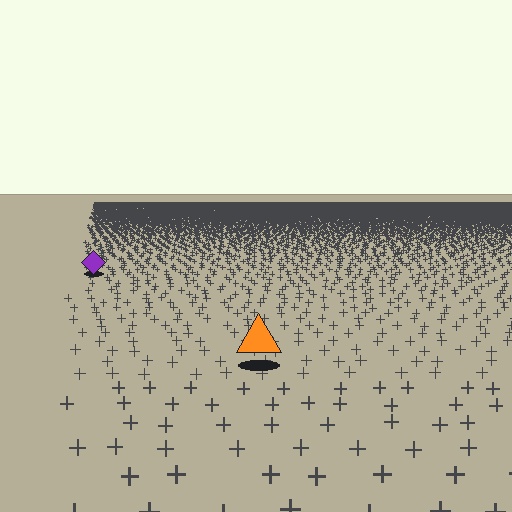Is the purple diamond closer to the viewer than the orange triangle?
No. The orange triangle is closer — you can tell from the texture gradient: the ground texture is coarser near it.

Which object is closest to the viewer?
The orange triangle is closest. The texture marks near it are larger and more spread out.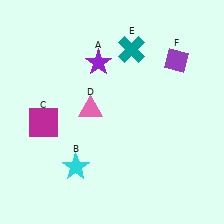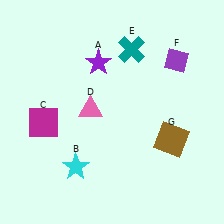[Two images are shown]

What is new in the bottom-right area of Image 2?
A brown square (G) was added in the bottom-right area of Image 2.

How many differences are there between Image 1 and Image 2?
There is 1 difference between the two images.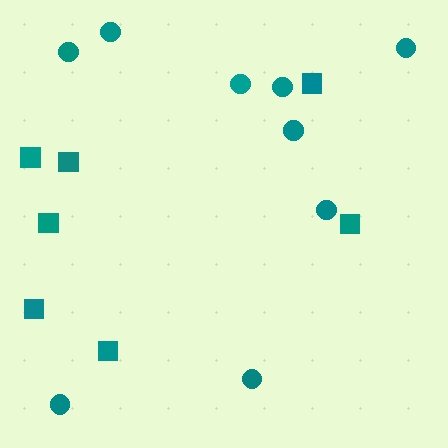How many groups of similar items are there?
There are 2 groups: one group of squares (7) and one group of circles (9).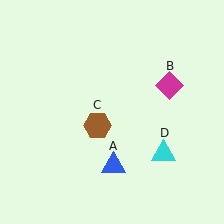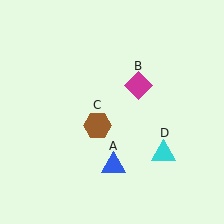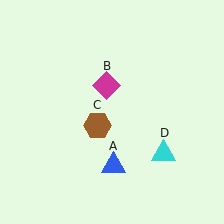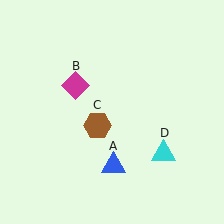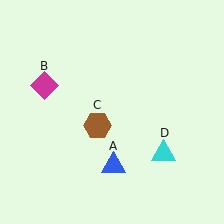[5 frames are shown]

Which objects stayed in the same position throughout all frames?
Blue triangle (object A) and brown hexagon (object C) and cyan triangle (object D) remained stationary.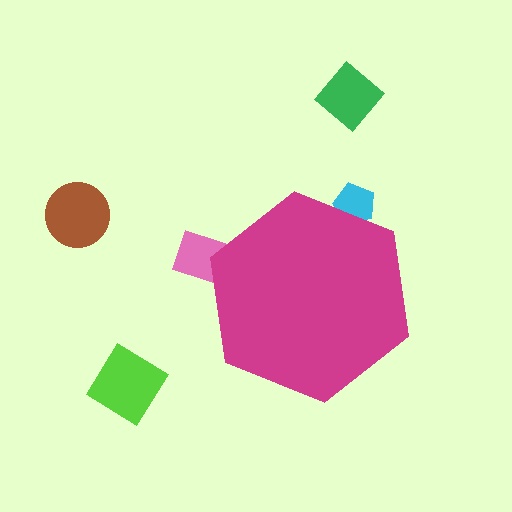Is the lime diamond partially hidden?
No, the lime diamond is fully visible.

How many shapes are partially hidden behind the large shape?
2 shapes are partially hidden.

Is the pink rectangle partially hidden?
Yes, the pink rectangle is partially hidden behind the magenta hexagon.